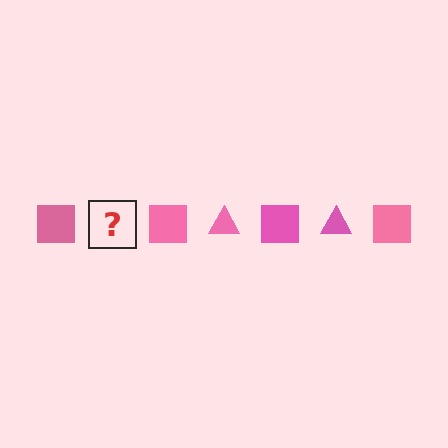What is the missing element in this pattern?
The missing element is a pink triangle.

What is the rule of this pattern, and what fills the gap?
The rule is that the pattern cycles through square, triangle shapes in pink. The gap should be filled with a pink triangle.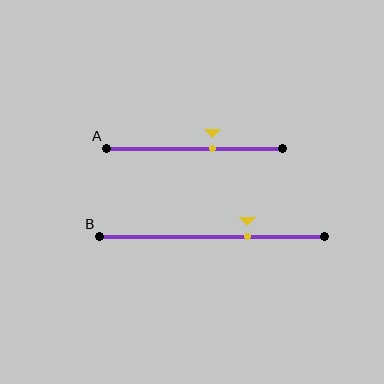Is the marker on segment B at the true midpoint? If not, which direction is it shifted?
No, the marker on segment B is shifted to the right by about 16% of the segment length.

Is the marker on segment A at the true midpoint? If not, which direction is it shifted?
No, the marker on segment A is shifted to the right by about 10% of the segment length.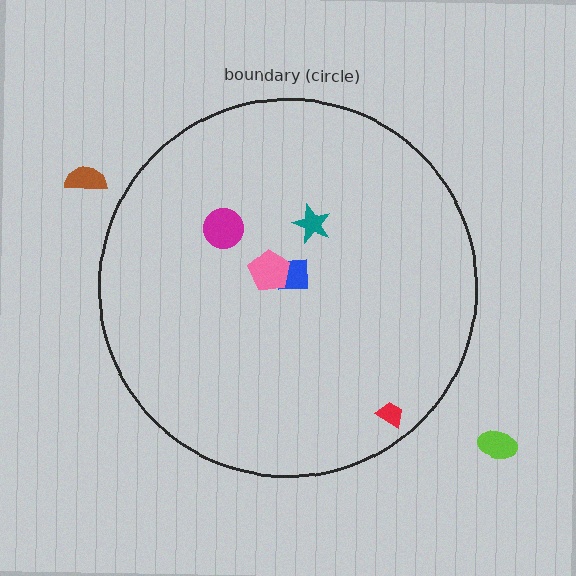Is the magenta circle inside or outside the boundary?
Inside.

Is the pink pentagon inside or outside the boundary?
Inside.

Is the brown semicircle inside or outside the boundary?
Outside.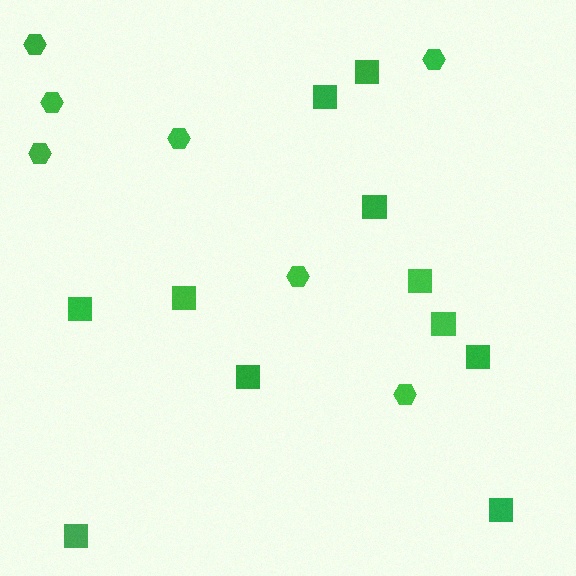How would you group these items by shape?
There are 2 groups: one group of hexagons (7) and one group of squares (11).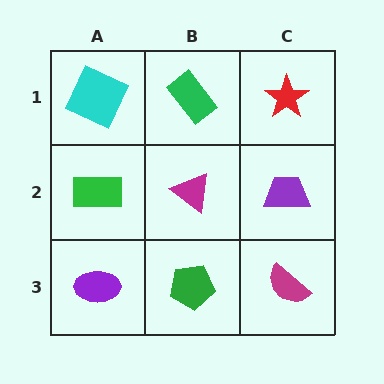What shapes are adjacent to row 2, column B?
A green rectangle (row 1, column B), a green pentagon (row 3, column B), a green rectangle (row 2, column A), a purple trapezoid (row 2, column C).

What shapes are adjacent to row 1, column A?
A green rectangle (row 2, column A), a green rectangle (row 1, column B).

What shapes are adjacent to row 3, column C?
A purple trapezoid (row 2, column C), a green pentagon (row 3, column B).